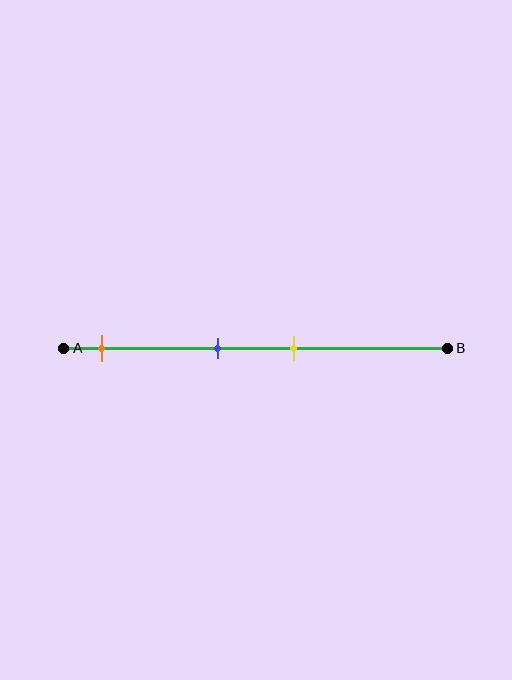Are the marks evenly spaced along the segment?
No, the marks are not evenly spaced.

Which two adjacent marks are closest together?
The blue and yellow marks are the closest adjacent pair.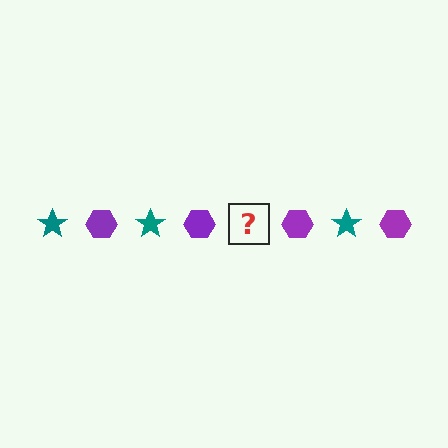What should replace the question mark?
The question mark should be replaced with a teal star.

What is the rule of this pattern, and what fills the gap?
The rule is that the pattern alternates between teal star and purple hexagon. The gap should be filled with a teal star.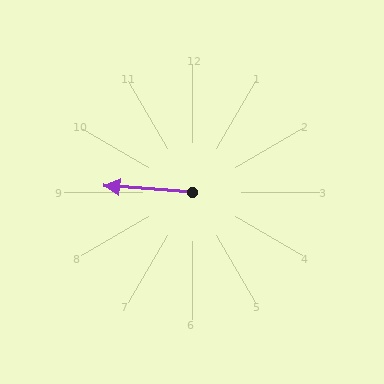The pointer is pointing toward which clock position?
Roughly 9 o'clock.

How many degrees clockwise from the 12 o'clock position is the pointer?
Approximately 274 degrees.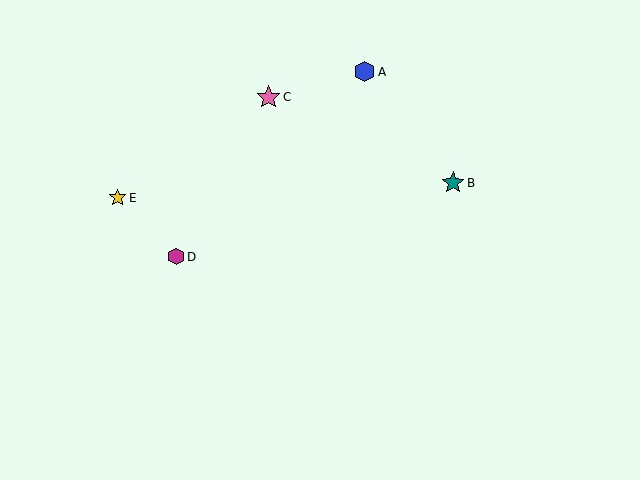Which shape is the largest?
The pink star (labeled C) is the largest.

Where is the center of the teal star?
The center of the teal star is at (453, 183).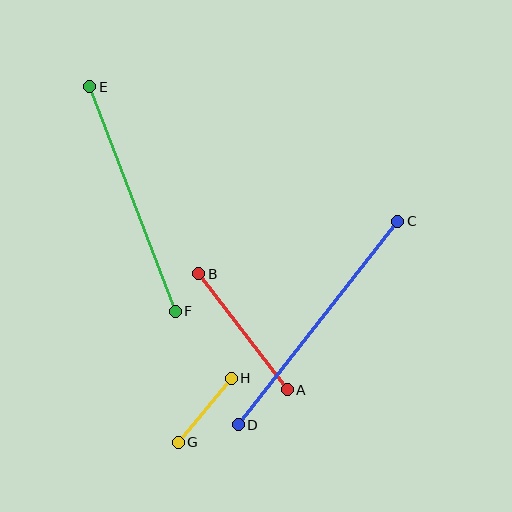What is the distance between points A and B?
The distance is approximately 146 pixels.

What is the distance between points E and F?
The distance is approximately 241 pixels.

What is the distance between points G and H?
The distance is approximately 83 pixels.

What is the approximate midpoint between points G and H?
The midpoint is at approximately (205, 410) pixels.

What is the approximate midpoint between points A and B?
The midpoint is at approximately (243, 332) pixels.